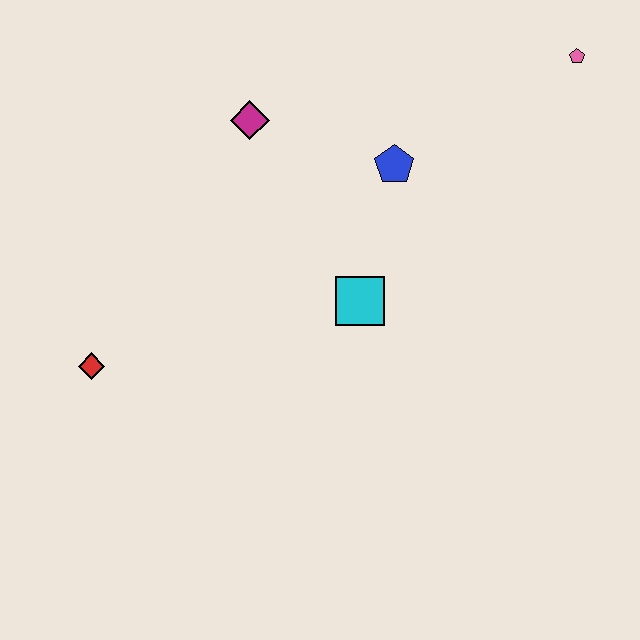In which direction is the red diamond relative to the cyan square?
The red diamond is to the left of the cyan square.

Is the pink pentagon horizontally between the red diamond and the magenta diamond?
No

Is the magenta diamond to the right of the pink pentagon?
No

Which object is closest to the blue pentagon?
The cyan square is closest to the blue pentagon.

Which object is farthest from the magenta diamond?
The pink pentagon is farthest from the magenta diamond.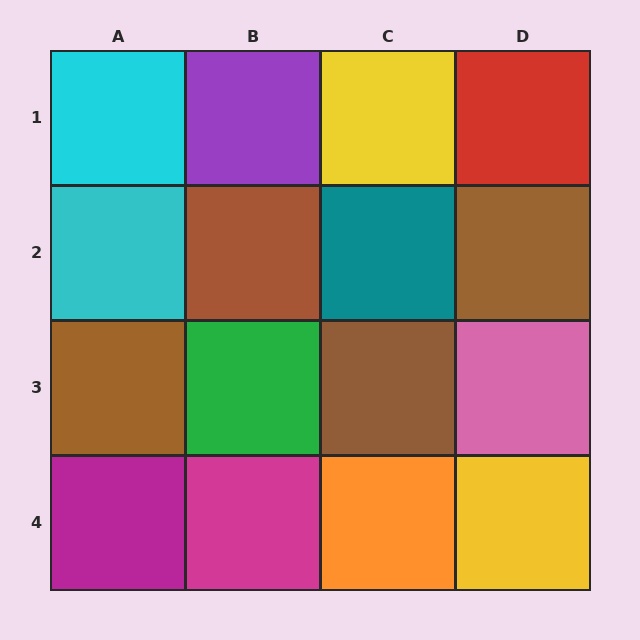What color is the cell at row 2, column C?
Teal.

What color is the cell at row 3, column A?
Brown.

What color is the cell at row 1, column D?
Red.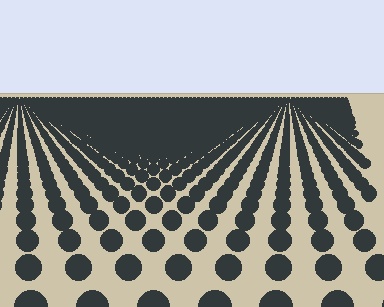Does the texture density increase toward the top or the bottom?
Density increases toward the top.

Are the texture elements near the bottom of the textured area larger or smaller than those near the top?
Larger. Near the bottom, elements are closer to the viewer and appear at a bigger on-screen size.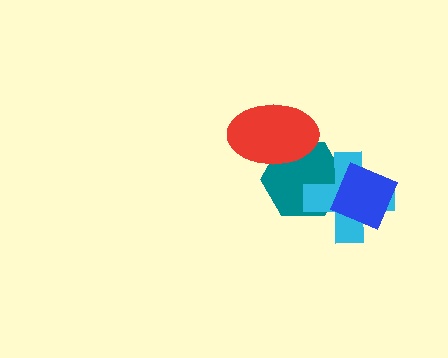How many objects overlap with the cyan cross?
2 objects overlap with the cyan cross.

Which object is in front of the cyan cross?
The blue square is in front of the cyan cross.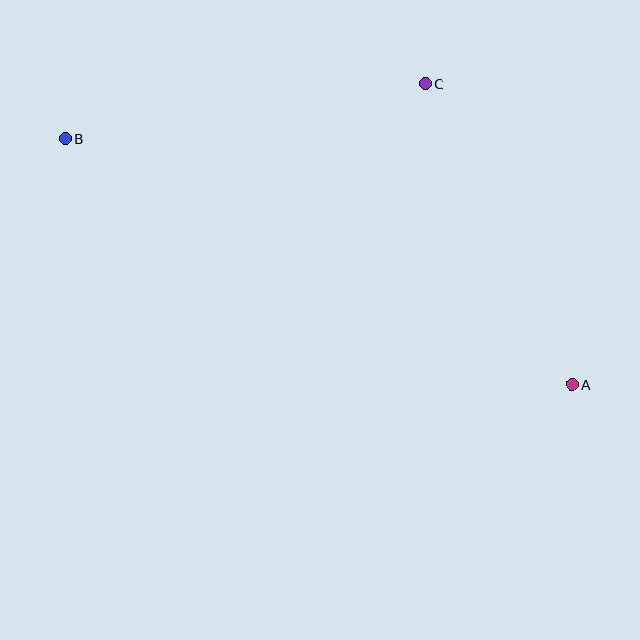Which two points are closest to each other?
Points A and C are closest to each other.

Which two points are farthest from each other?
Points A and B are farthest from each other.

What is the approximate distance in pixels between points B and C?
The distance between B and C is approximately 364 pixels.